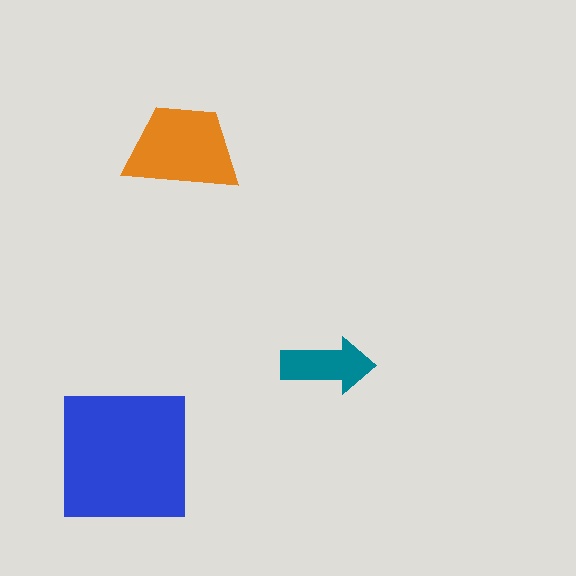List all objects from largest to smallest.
The blue square, the orange trapezoid, the teal arrow.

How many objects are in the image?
There are 3 objects in the image.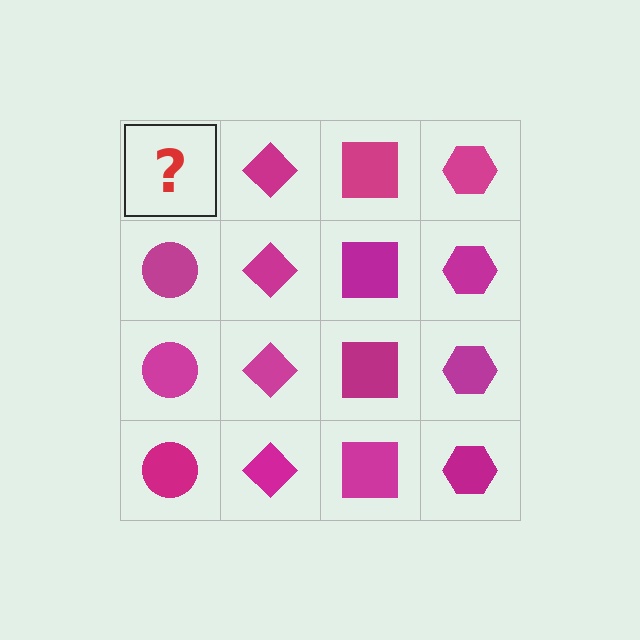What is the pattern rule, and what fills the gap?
The rule is that each column has a consistent shape. The gap should be filled with a magenta circle.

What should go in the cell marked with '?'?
The missing cell should contain a magenta circle.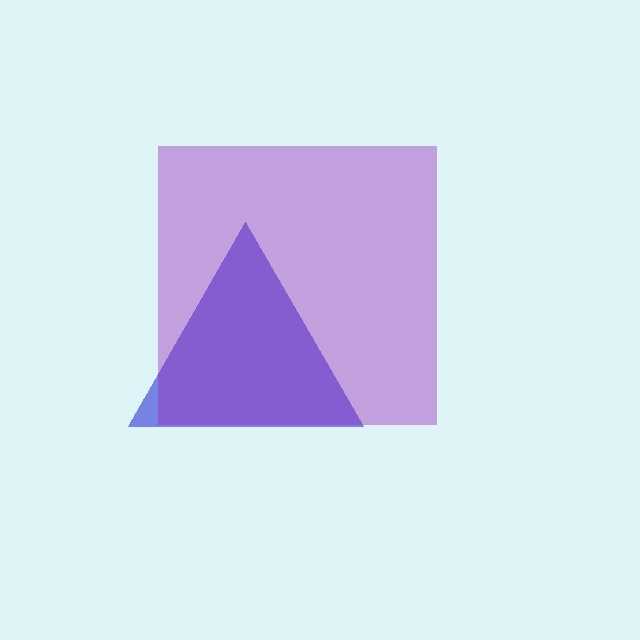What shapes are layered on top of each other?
The layered shapes are: a blue triangle, a purple square.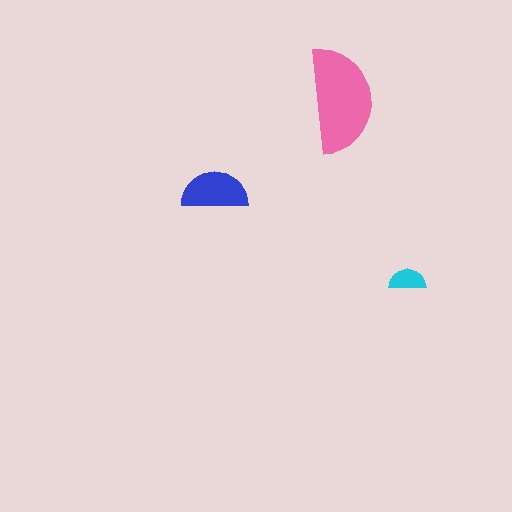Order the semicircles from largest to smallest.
the pink one, the blue one, the cyan one.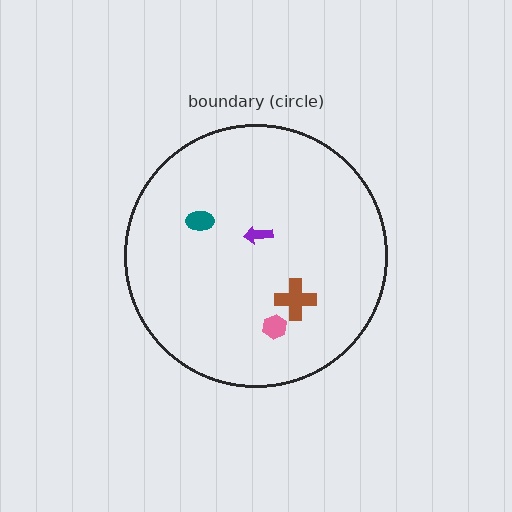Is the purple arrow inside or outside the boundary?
Inside.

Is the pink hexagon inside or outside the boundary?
Inside.